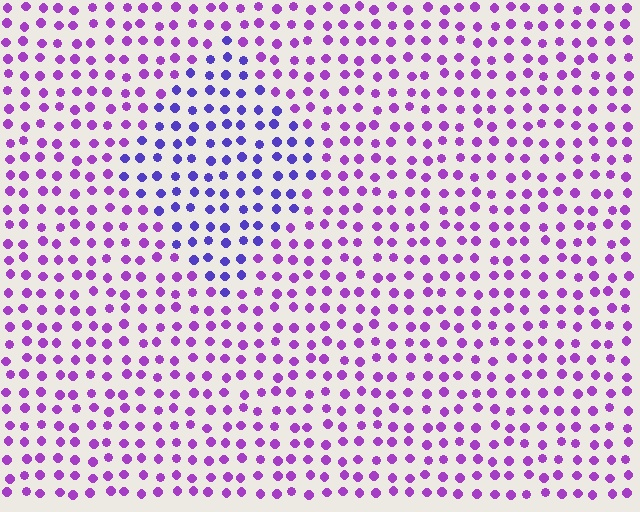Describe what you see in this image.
The image is filled with small purple elements in a uniform arrangement. A diamond-shaped region is visible where the elements are tinted to a slightly different hue, forming a subtle color boundary.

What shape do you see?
I see a diamond.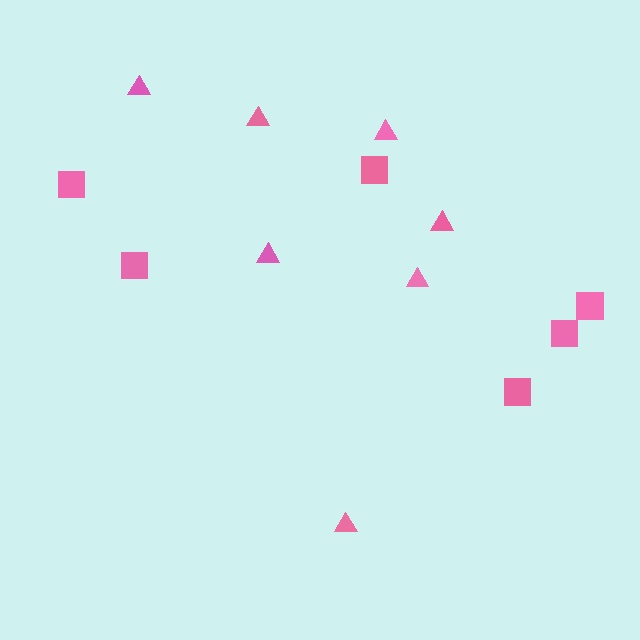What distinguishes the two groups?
There are 2 groups: one group of triangles (7) and one group of squares (6).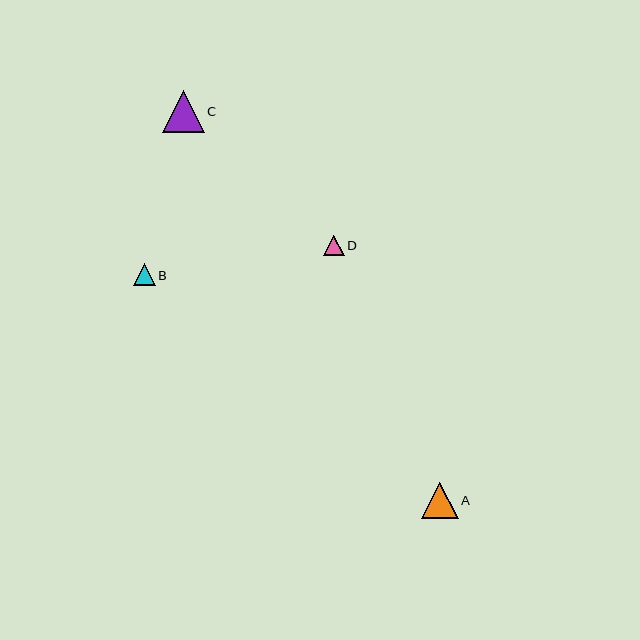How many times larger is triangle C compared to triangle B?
Triangle C is approximately 1.9 times the size of triangle B.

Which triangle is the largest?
Triangle C is the largest with a size of approximately 42 pixels.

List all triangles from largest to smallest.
From largest to smallest: C, A, B, D.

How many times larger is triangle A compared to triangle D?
Triangle A is approximately 1.8 times the size of triangle D.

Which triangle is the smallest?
Triangle D is the smallest with a size of approximately 20 pixels.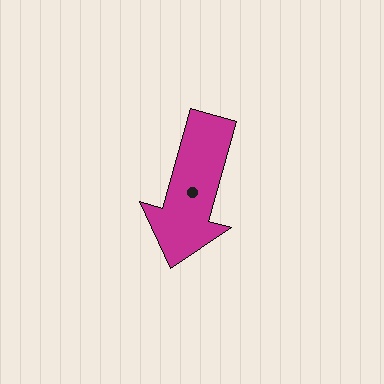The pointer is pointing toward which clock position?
Roughly 7 o'clock.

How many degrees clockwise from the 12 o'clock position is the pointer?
Approximately 196 degrees.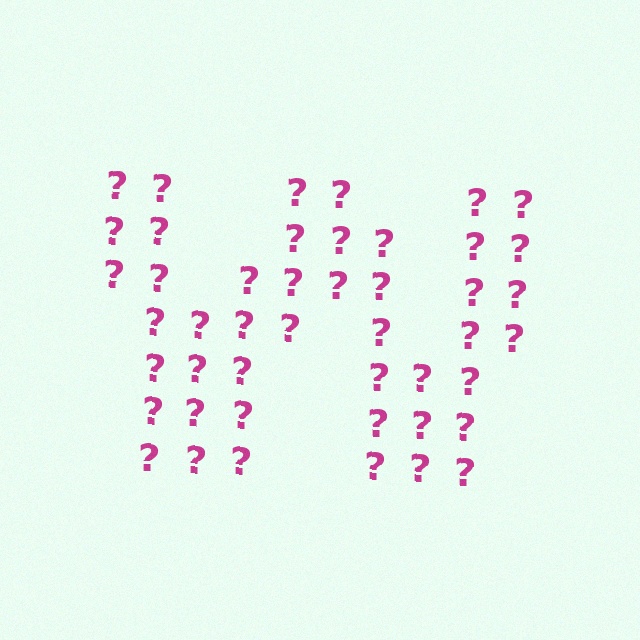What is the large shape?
The large shape is the letter W.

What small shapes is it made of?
It is made of small question marks.